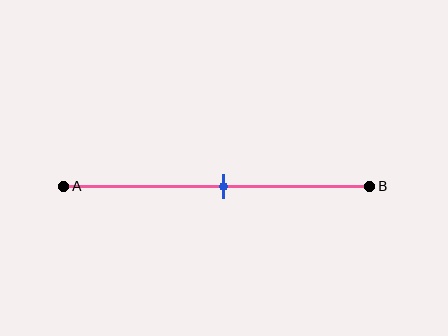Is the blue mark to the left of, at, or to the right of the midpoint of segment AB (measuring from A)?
The blue mark is approximately at the midpoint of segment AB.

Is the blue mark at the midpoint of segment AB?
Yes, the mark is approximately at the midpoint.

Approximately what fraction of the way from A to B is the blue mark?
The blue mark is approximately 50% of the way from A to B.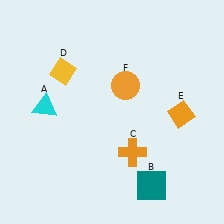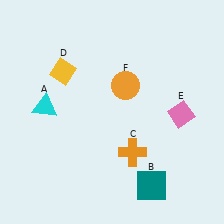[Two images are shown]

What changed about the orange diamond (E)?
In Image 1, E is orange. In Image 2, it changed to pink.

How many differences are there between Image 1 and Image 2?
There is 1 difference between the two images.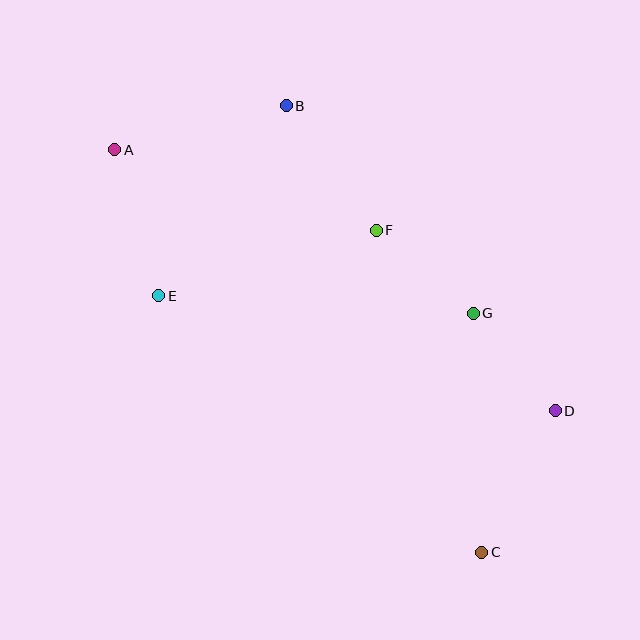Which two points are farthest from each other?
Points A and C are farthest from each other.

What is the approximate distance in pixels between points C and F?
The distance between C and F is approximately 339 pixels.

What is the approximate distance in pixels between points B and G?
The distance between B and G is approximately 279 pixels.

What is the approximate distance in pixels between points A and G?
The distance between A and G is approximately 394 pixels.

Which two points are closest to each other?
Points D and G are closest to each other.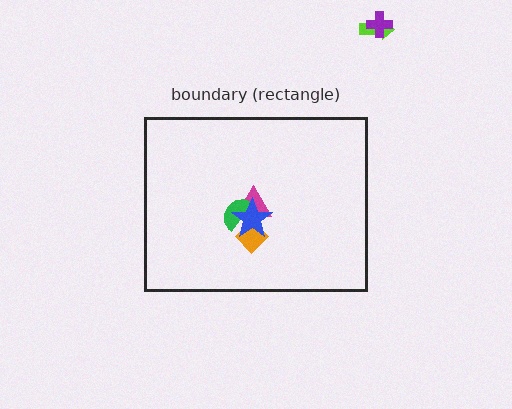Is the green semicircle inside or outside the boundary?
Inside.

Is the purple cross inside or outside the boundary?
Outside.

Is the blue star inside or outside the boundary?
Inside.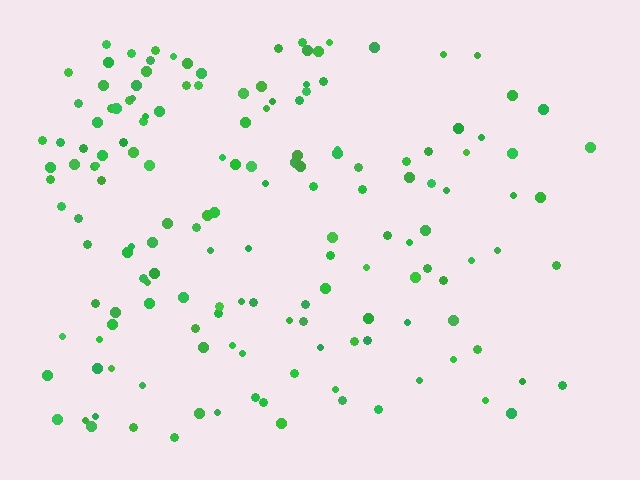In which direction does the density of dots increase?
From right to left, with the left side densest.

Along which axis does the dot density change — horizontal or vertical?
Horizontal.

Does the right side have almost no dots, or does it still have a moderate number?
Still a moderate number, just noticeably fewer than the left.